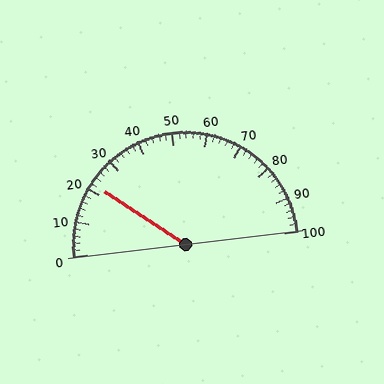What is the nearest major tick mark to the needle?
The nearest major tick mark is 20.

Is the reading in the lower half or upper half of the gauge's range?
The reading is in the lower half of the range (0 to 100).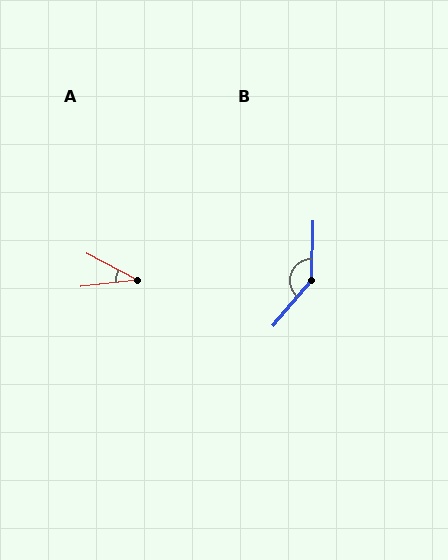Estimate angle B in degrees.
Approximately 141 degrees.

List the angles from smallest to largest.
A (34°), B (141°).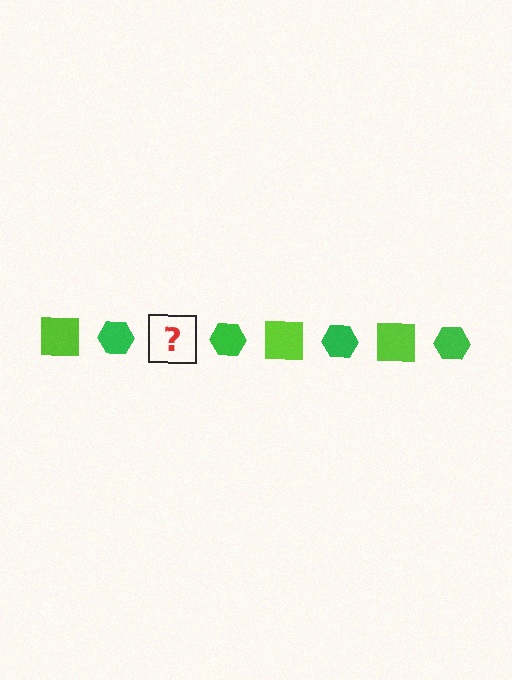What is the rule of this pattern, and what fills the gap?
The rule is that the pattern alternates between lime square and green hexagon. The gap should be filled with a lime square.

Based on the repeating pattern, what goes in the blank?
The blank should be a lime square.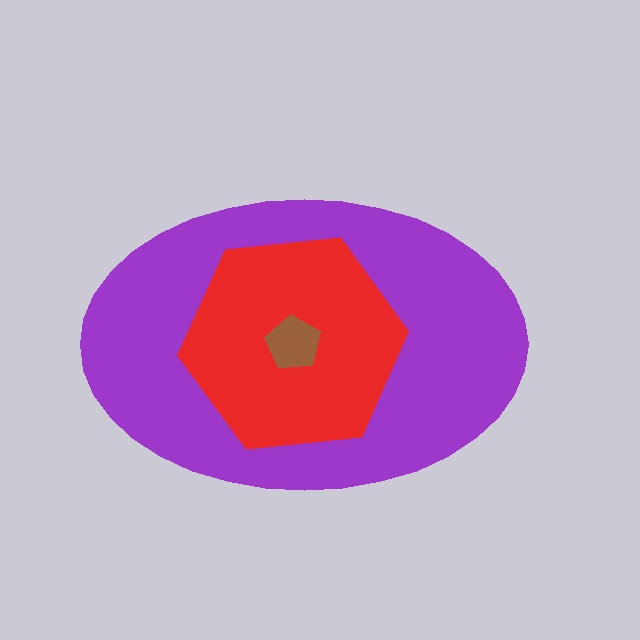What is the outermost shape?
The purple ellipse.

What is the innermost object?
The brown pentagon.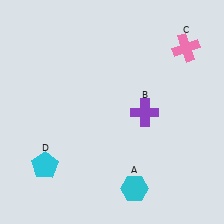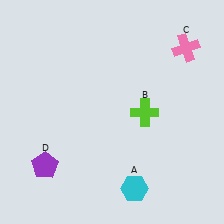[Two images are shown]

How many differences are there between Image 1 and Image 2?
There are 2 differences between the two images.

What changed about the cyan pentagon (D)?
In Image 1, D is cyan. In Image 2, it changed to purple.